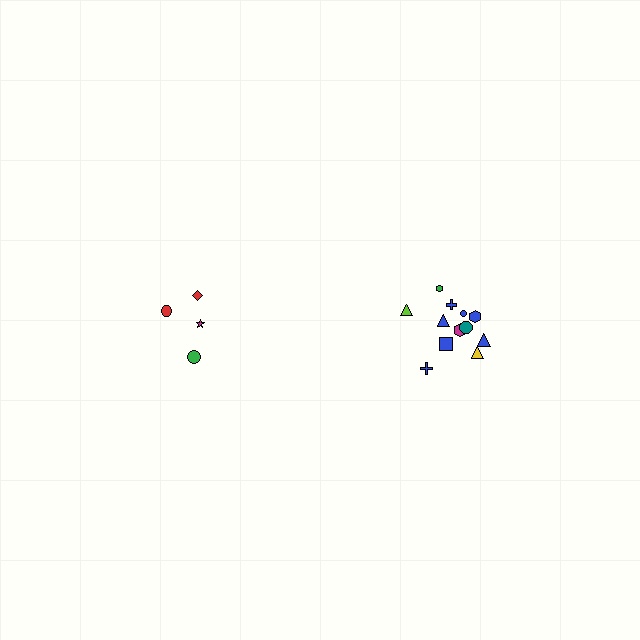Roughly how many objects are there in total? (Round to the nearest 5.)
Roughly 15 objects in total.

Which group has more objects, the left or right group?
The right group.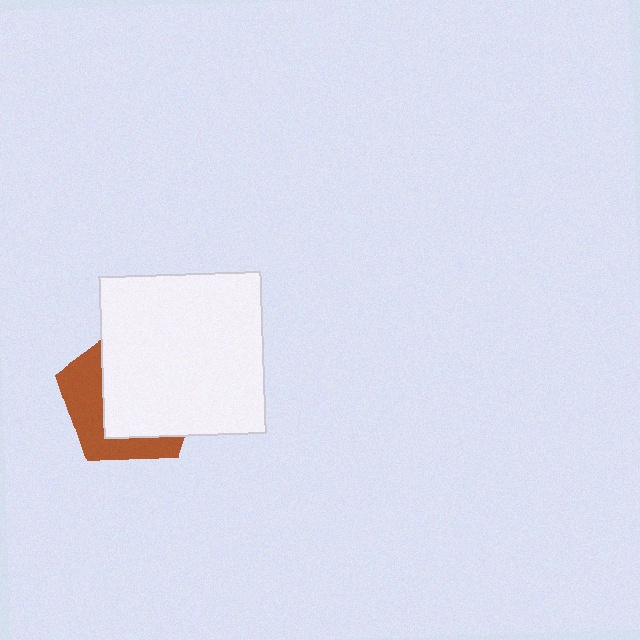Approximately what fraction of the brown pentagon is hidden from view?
Roughly 64% of the brown pentagon is hidden behind the white square.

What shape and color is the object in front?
The object in front is a white square.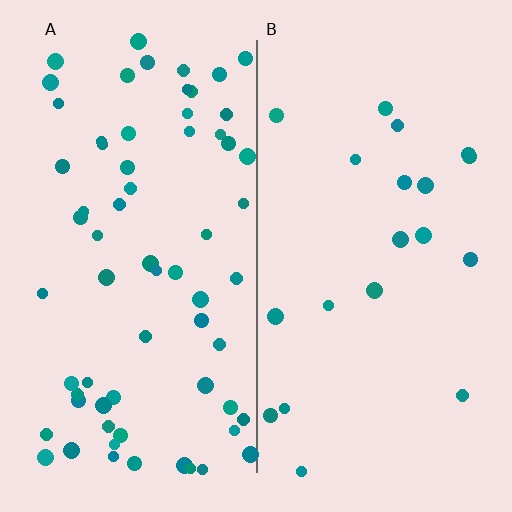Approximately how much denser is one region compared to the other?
Approximately 3.4× — region A over region B.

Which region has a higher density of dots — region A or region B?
A (the left).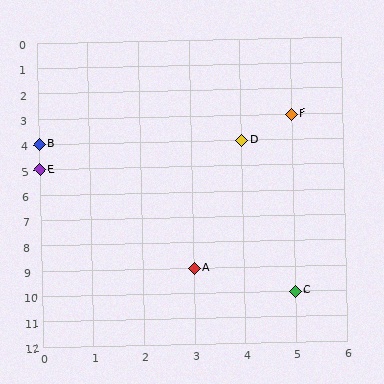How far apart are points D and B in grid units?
Points D and B are 4 columns apart.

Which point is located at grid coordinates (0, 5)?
Point E is at (0, 5).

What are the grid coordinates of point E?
Point E is at grid coordinates (0, 5).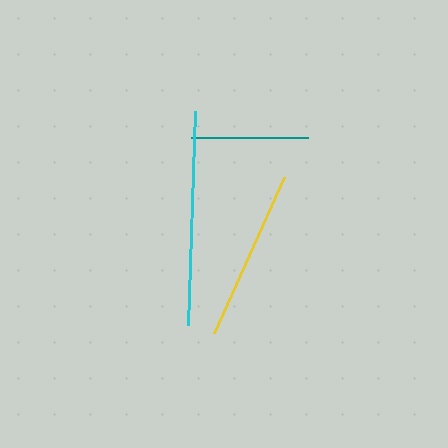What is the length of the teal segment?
The teal segment is approximately 116 pixels long.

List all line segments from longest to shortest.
From longest to shortest: cyan, yellow, teal.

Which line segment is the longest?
The cyan line is the longest at approximately 214 pixels.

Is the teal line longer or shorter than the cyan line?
The cyan line is longer than the teal line.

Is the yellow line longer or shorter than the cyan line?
The cyan line is longer than the yellow line.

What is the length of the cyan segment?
The cyan segment is approximately 214 pixels long.